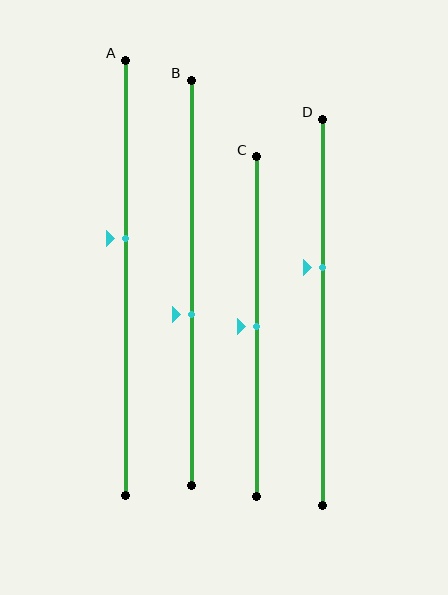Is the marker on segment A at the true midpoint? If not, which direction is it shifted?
No, the marker on segment A is shifted upward by about 9% of the segment length.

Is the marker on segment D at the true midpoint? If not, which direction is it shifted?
No, the marker on segment D is shifted upward by about 12% of the segment length.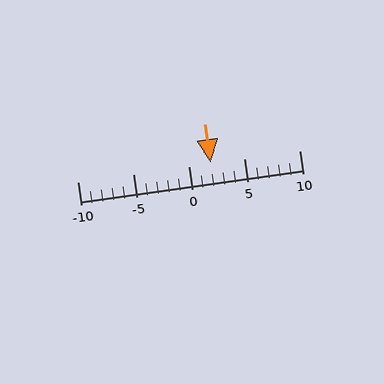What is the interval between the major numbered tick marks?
The major tick marks are spaced 5 units apart.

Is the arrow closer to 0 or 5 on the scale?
The arrow is closer to 0.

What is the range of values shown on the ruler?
The ruler shows values from -10 to 10.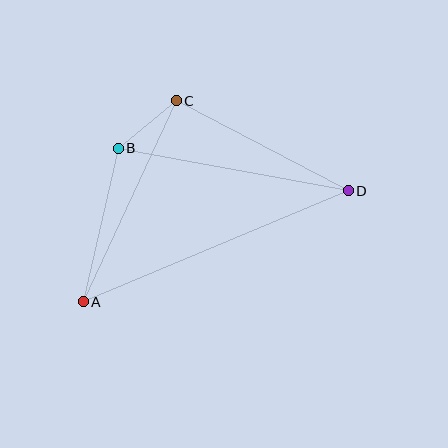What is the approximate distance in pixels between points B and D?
The distance between B and D is approximately 234 pixels.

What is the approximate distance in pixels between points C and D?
The distance between C and D is approximately 194 pixels.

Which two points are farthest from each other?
Points A and D are farthest from each other.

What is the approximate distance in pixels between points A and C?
The distance between A and C is approximately 221 pixels.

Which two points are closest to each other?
Points B and C are closest to each other.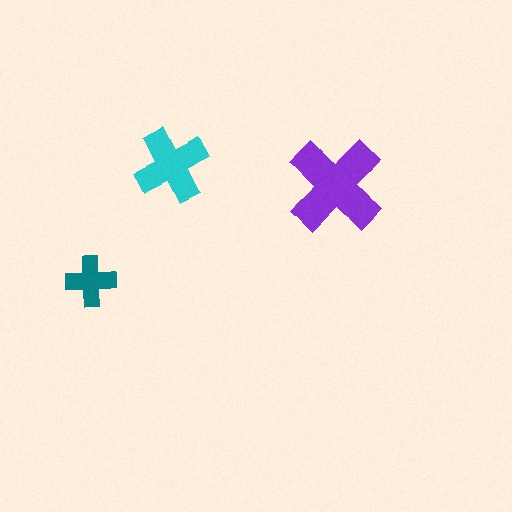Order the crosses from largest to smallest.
the purple one, the cyan one, the teal one.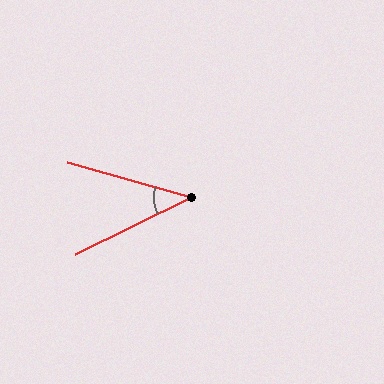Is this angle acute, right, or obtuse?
It is acute.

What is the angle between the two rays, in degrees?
Approximately 42 degrees.